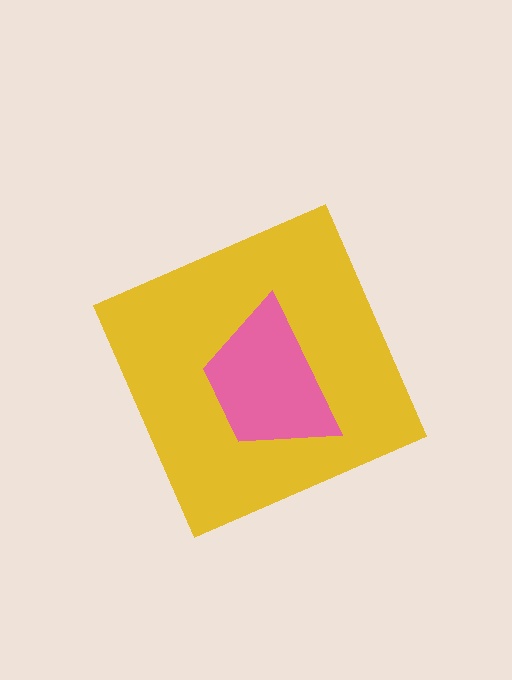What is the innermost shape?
The pink trapezoid.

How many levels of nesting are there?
2.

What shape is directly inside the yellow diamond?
The pink trapezoid.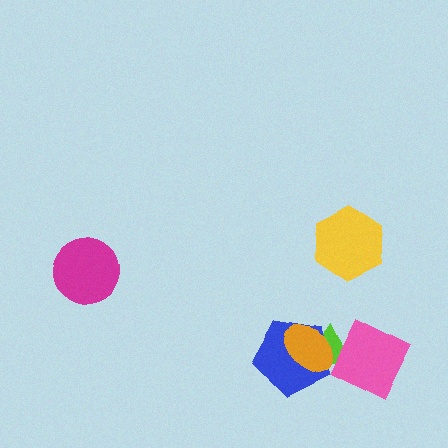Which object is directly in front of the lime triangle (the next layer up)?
The pink diamond is directly in front of the lime triangle.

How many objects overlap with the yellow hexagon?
0 objects overlap with the yellow hexagon.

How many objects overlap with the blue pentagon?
2 objects overlap with the blue pentagon.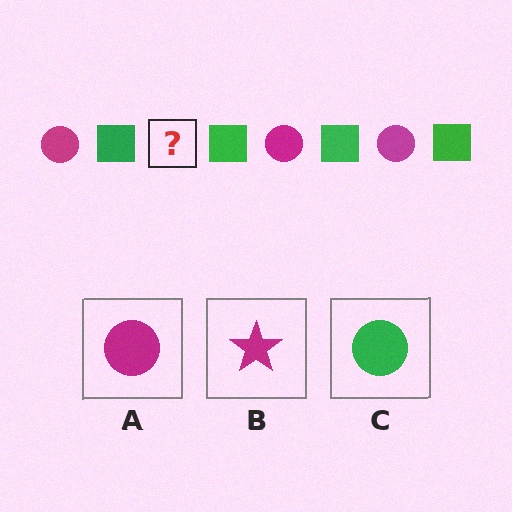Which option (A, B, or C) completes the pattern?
A.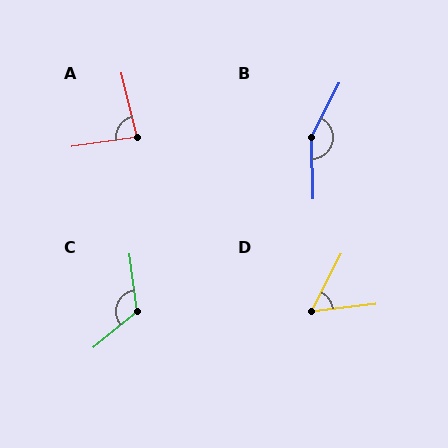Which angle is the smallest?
D, at approximately 56 degrees.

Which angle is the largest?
B, at approximately 152 degrees.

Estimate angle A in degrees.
Approximately 85 degrees.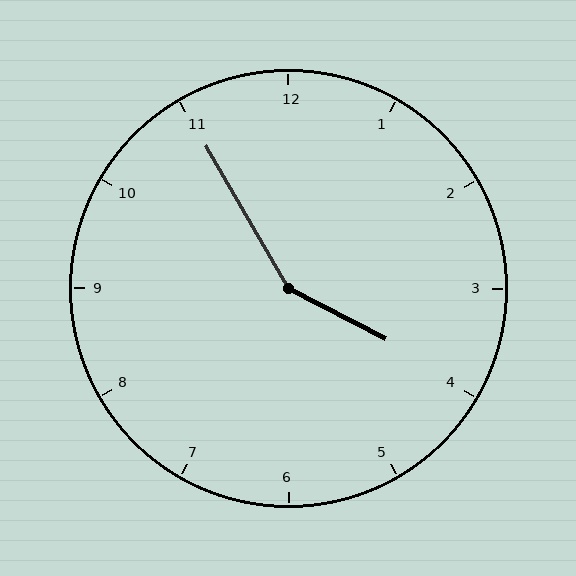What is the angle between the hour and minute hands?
Approximately 148 degrees.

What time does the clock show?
3:55.